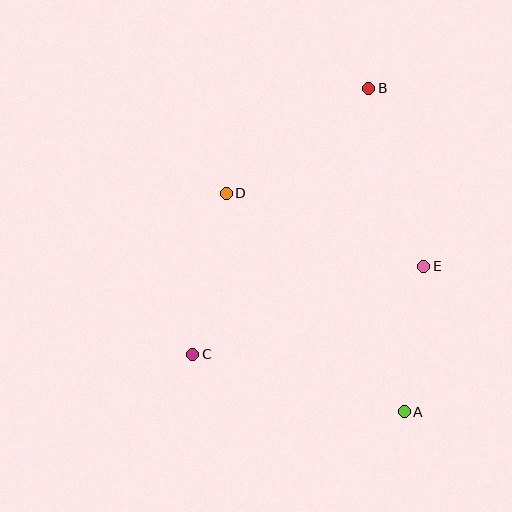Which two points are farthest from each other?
Points A and B are farthest from each other.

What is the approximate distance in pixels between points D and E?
The distance between D and E is approximately 210 pixels.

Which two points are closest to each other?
Points A and E are closest to each other.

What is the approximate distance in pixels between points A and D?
The distance between A and D is approximately 282 pixels.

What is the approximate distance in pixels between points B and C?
The distance between B and C is approximately 319 pixels.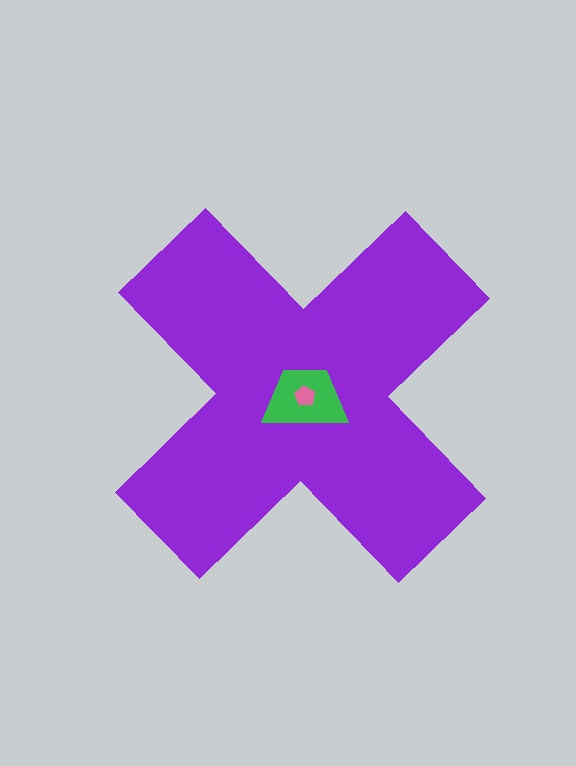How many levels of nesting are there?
3.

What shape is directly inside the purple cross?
The green trapezoid.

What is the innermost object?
The pink pentagon.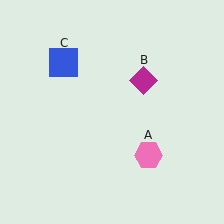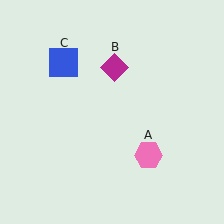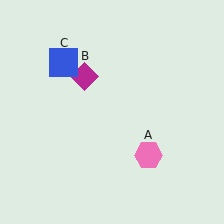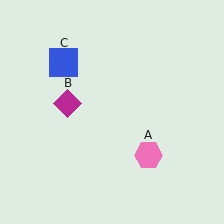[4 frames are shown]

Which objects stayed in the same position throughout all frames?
Pink hexagon (object A) and blue square (object C) remained stationary.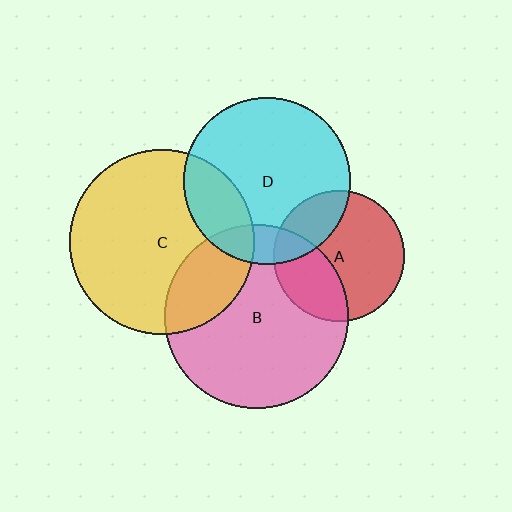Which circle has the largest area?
Circle C (yellow).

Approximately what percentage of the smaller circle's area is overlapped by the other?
Approximately 35%.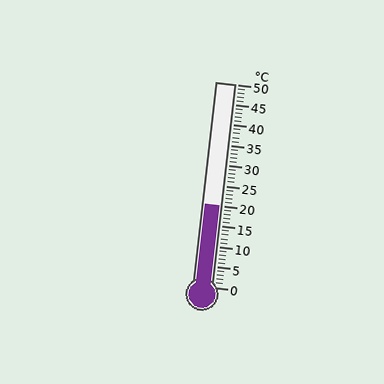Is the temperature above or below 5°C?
The temperature is above 5°C.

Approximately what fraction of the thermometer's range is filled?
The thermometer is filled to approximately 40% of its range.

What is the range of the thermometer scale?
The thermometer scale ranges from 0°C to 50°C.